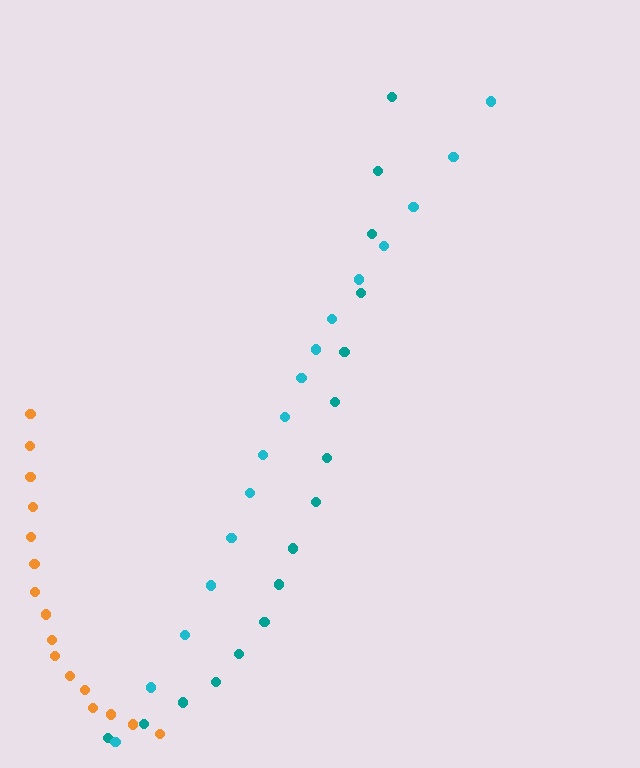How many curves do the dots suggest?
There are 3 distinct paths.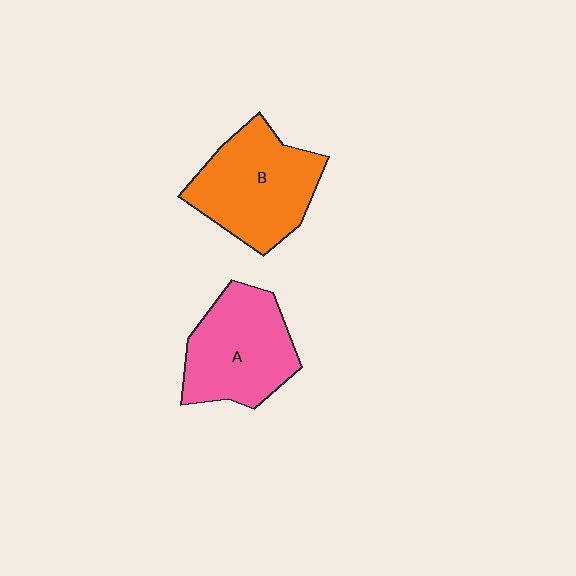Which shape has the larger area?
Shape B (orange).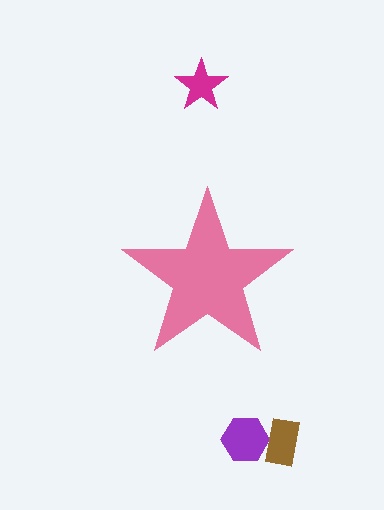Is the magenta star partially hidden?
No, the magenta star is fully visible.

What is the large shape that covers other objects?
A pink star.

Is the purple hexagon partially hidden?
No, the purple hexagon is fully visible.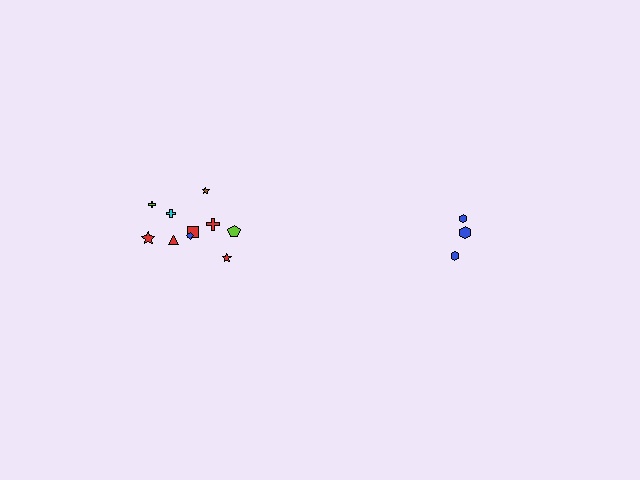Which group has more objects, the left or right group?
The left group.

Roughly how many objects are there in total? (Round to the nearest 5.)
Roughly 15 objects in total.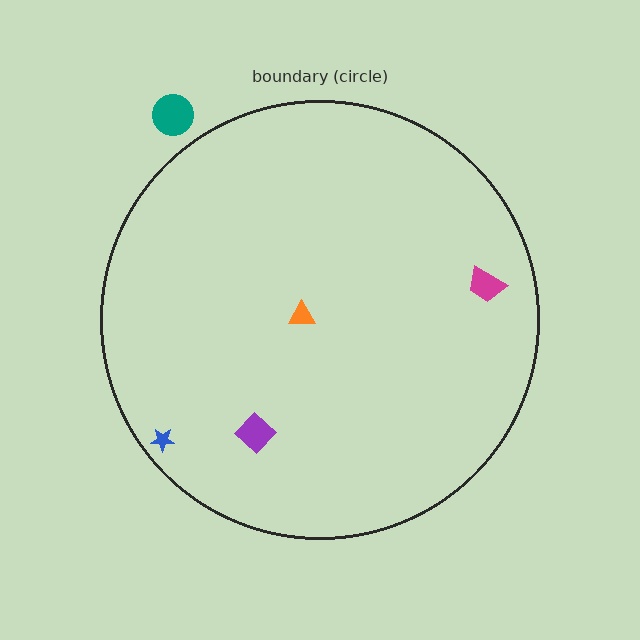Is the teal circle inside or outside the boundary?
Outside.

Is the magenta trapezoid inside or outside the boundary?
Inside.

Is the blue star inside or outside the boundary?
Inside.